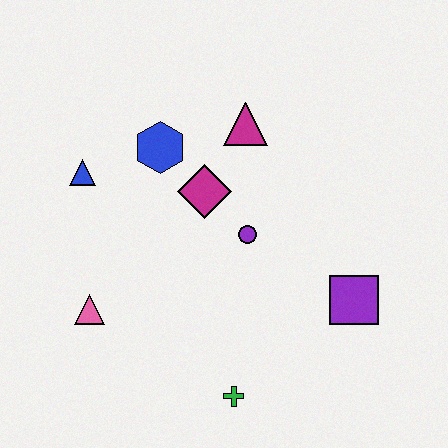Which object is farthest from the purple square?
The blue triangle is farthest from the purple square.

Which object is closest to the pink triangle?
The blue triangle is closest to the pink triangle.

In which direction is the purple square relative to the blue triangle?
The purple square is to the right of the blue triangle.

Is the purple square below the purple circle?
Yes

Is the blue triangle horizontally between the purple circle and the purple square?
No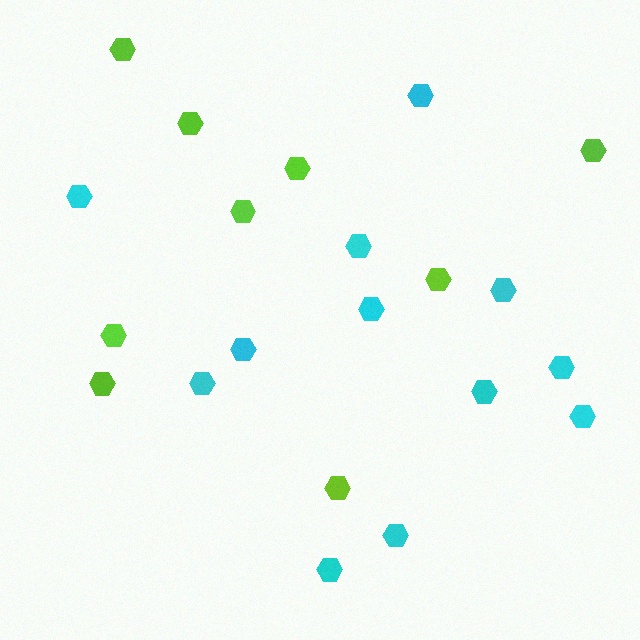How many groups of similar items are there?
There are 2 groups: one group of lime hexagons (9) and one group of cyan hexagons (12).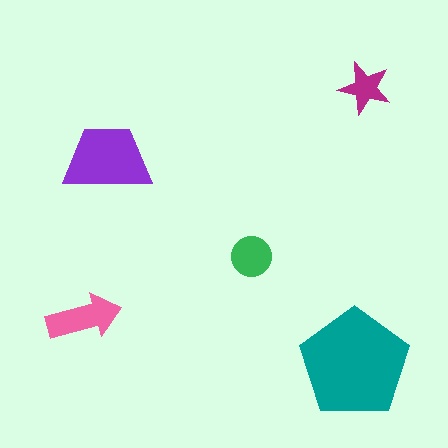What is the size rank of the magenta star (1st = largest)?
5th.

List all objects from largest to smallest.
The teal pentagon, the purple trapezoid, the pink arrow, the green circle, the magenta star.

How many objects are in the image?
There are 5 objects in the image.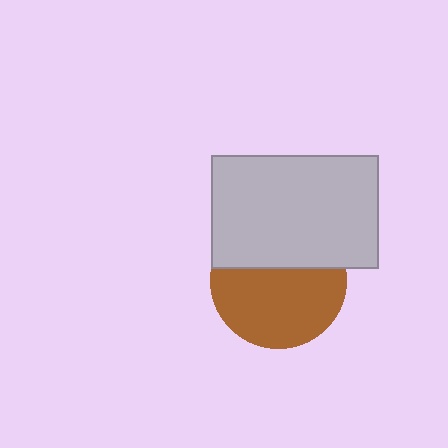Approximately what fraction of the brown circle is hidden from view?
Roughly 40% of the brown circle is hidden behind the light gray rectangle.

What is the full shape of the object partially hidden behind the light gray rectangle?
The partially hidden object is a brown circle.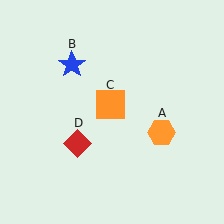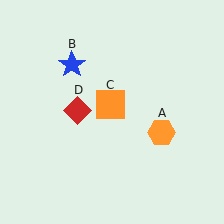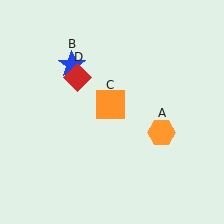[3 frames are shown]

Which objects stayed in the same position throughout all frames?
Orange hexagon (object A) and blue star (object B) and orange square (object C) remained stationary.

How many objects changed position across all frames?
1 object changed position: red diamond (object D).